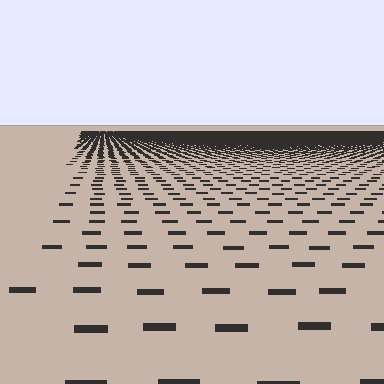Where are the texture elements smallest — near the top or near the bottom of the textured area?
Near the top.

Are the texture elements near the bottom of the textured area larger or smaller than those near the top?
Larger. Near the bottom, elements are closer to the viewer and appear at a bigger on-screen size.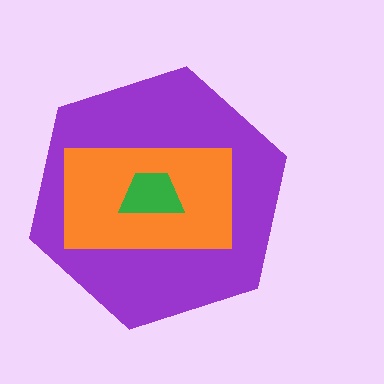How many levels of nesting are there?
3.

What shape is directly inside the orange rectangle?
The green trapezoid.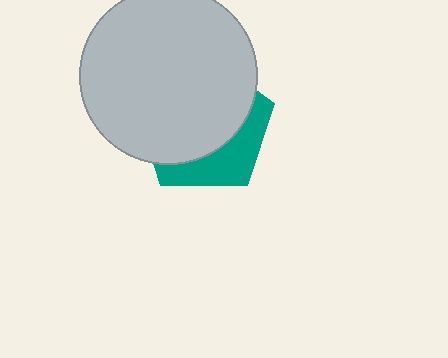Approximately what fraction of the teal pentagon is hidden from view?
Roughly 68% of the teal pentagon is hidden behind the light gray circle.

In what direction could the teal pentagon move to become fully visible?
The teal pentagon could move toward the lower-right. That would shift it out from behind the light gray circle entirely.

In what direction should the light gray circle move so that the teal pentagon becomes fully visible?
The light gray circle should move toward the upper-left. That is the shortest direction to clear the overlap and leave the teal pentagon fully visible.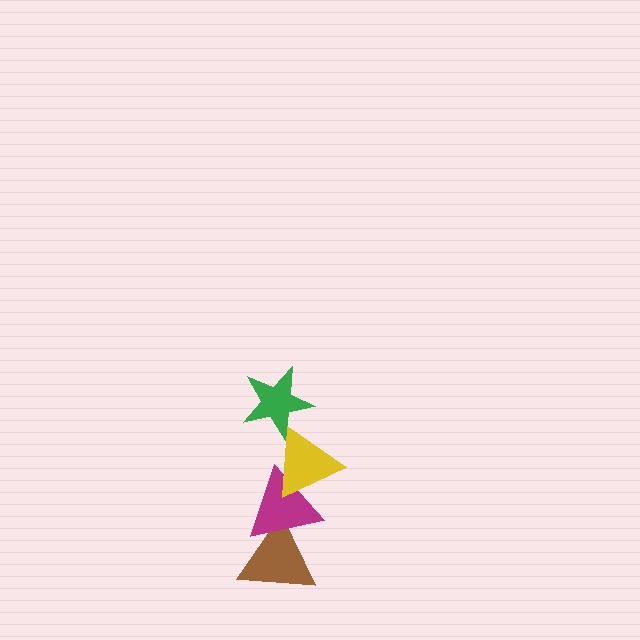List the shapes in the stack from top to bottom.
From top to bottom: the green star, the yellow triangle, the magenta triangle, the brown triangle.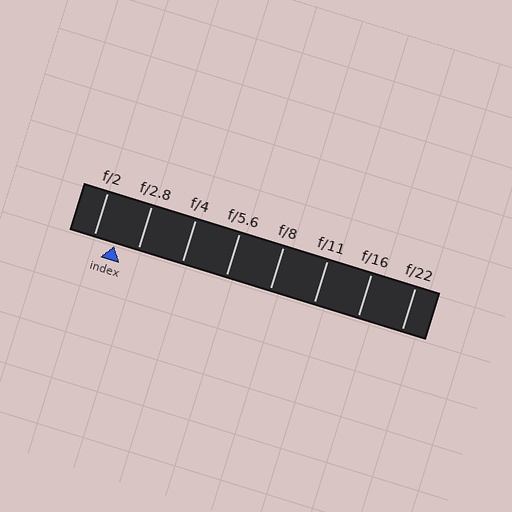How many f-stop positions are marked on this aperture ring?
There are 8 f-stop positions marked.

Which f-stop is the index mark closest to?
The index mark is closest to f/2.